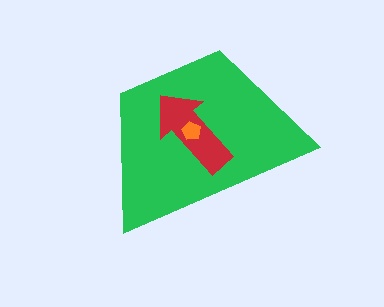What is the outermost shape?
The green trapezoid.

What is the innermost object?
The orange pentagon.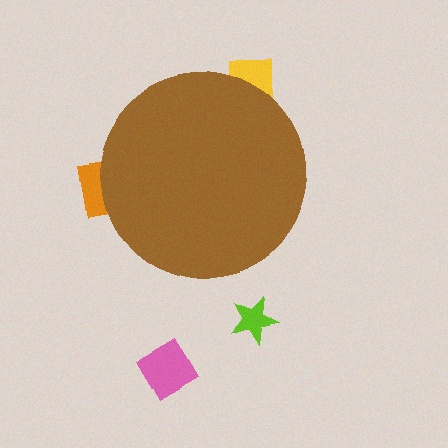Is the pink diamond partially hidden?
No, the pink diamond is fully visible.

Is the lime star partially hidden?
No, the lime star is fully visible.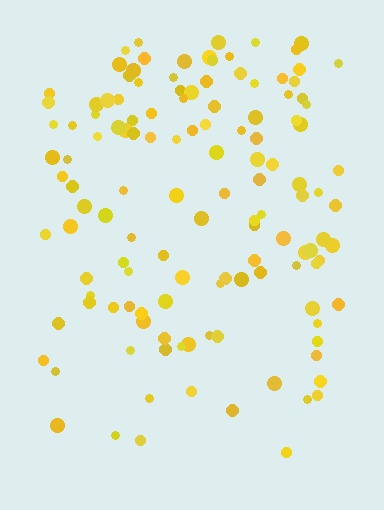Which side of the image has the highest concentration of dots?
The top.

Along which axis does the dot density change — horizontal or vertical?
Vertical.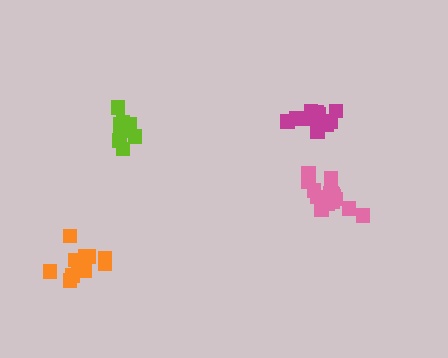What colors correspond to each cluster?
The clusters are colored: magenta, pink, orange, lime.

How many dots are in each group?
Group 1: 11 dots, Group 2: 15 dots, Group 3: 11 dots, Group 4: 12 dots (49 total).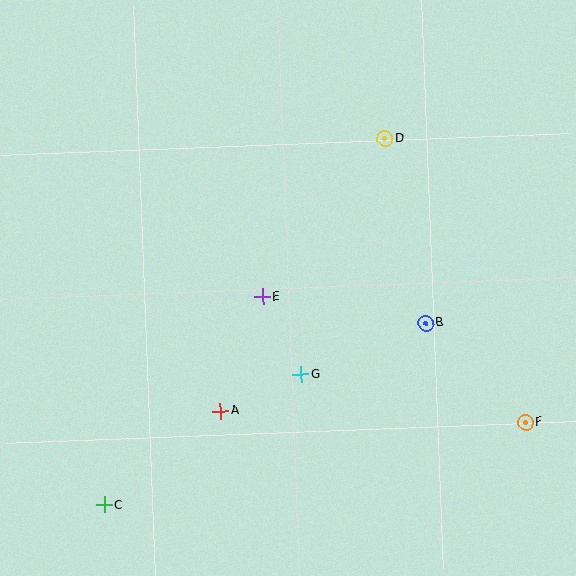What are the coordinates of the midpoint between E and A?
The midpoint between E and A is at (242, 354).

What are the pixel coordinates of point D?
Point D is at (385, 138).